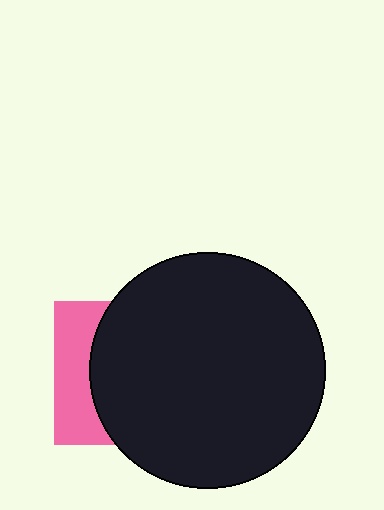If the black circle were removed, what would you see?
You would see the complete pink square.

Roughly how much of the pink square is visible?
A small part of it is visible (roughly 30%).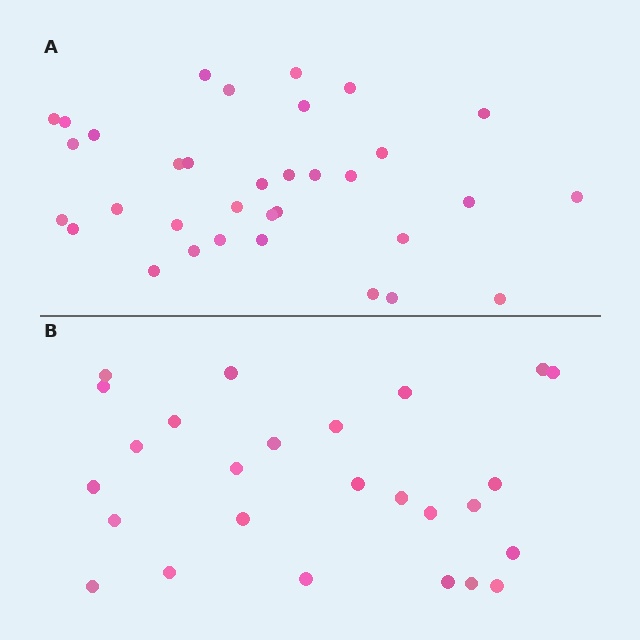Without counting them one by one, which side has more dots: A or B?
Region A (the top region) has more dots.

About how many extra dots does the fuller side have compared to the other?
Region A has roughly 8 or so more dots than region B.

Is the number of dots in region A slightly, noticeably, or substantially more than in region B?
Region A has noticeably more, but not dramatically so. The ratio is roughly 1.3 to 1.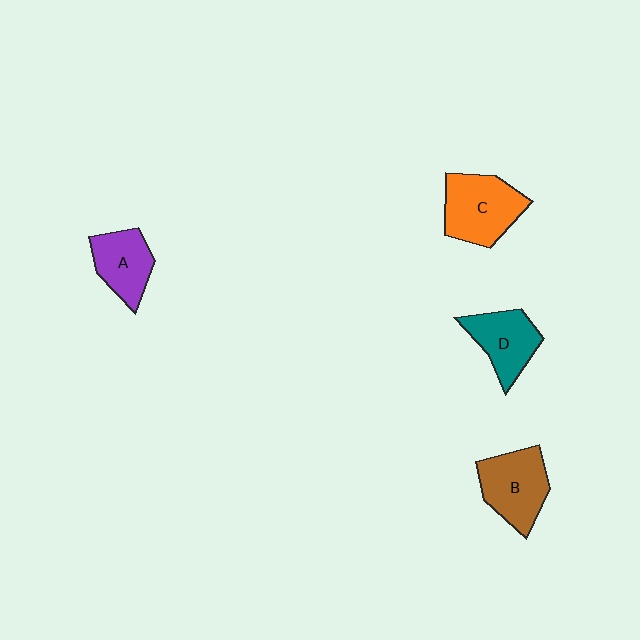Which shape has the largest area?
Shape C (orange).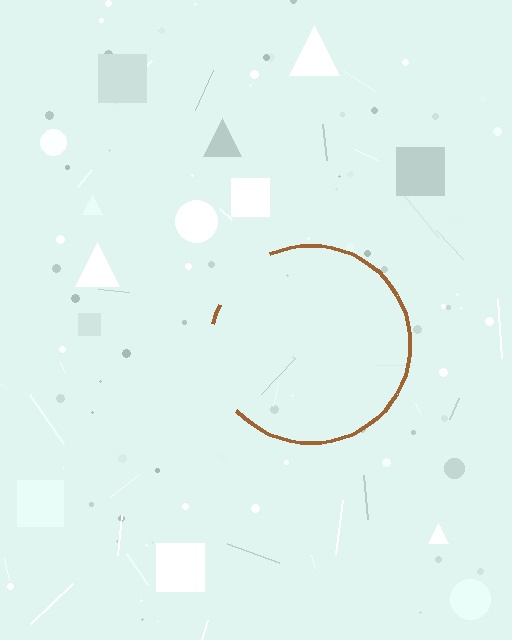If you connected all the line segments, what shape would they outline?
They would outline a circle.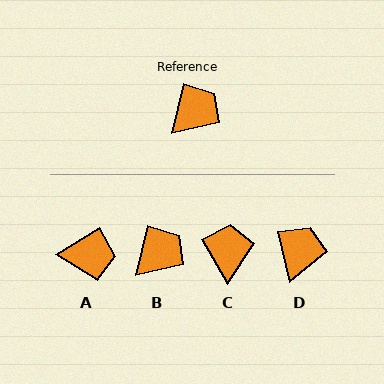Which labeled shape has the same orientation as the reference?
B.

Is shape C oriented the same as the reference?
No, it is off by about 44 degrees.